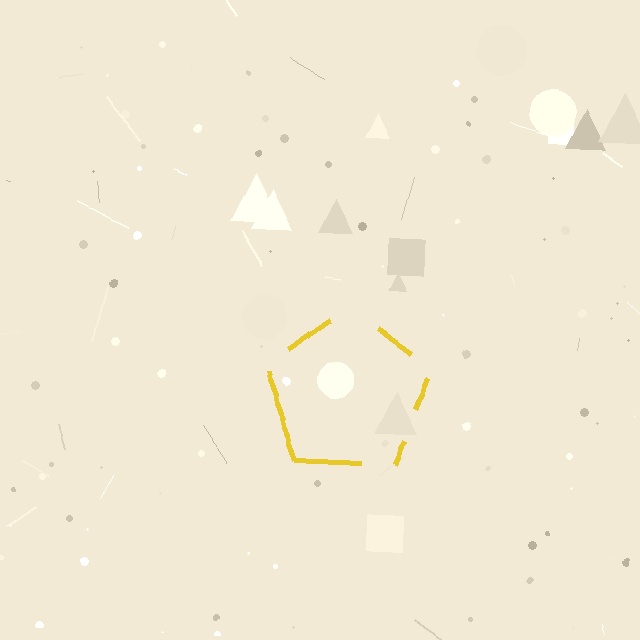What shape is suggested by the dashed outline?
The dashed outline suggests a pentagon.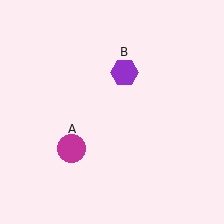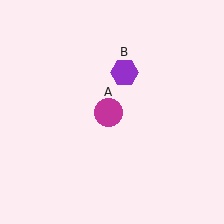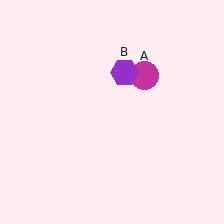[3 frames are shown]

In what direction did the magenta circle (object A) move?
The magenta circle (object A) moved up and to the right.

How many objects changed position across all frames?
1 object changed position: magenta circle (object A).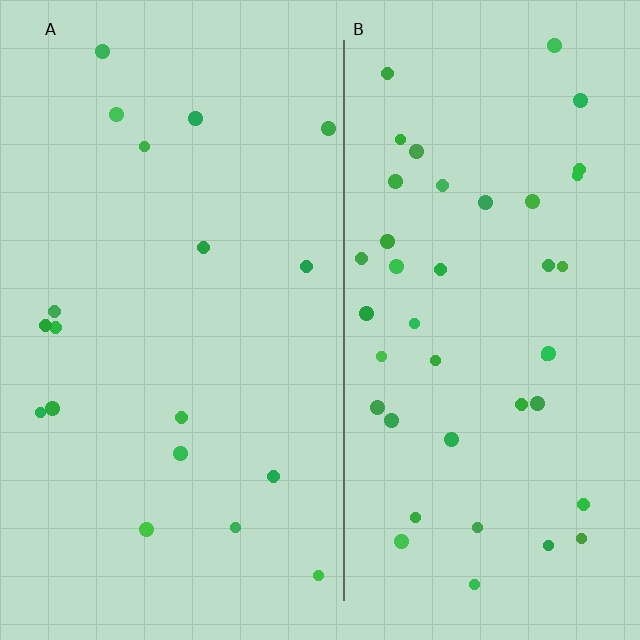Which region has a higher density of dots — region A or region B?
B (the right).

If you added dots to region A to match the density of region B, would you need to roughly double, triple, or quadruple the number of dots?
Approximately double.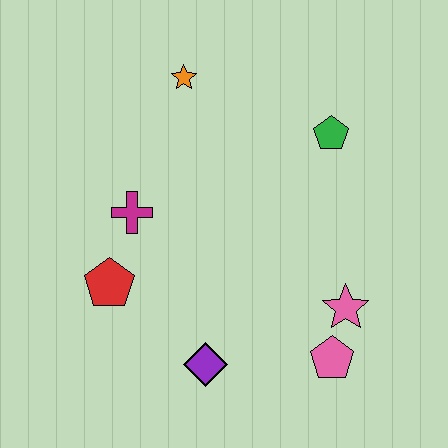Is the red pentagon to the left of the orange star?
Yes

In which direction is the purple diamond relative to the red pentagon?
The purple diamond is to the right of the red pentagon.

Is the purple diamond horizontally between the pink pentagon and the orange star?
Yes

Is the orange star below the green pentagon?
No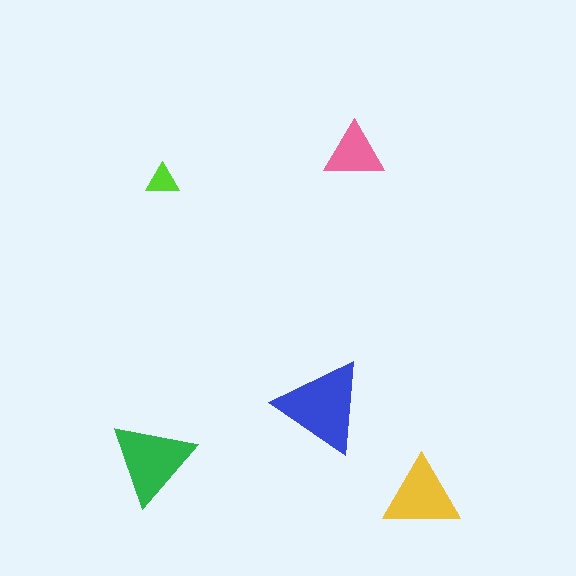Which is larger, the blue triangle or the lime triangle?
The blue one.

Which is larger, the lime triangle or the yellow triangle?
The yellow one.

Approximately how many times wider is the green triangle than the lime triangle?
About 2.5 times wider.